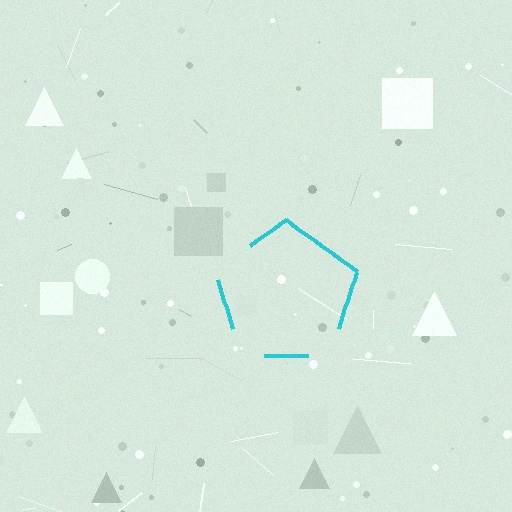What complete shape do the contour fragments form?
The contour fragments form a pentagon.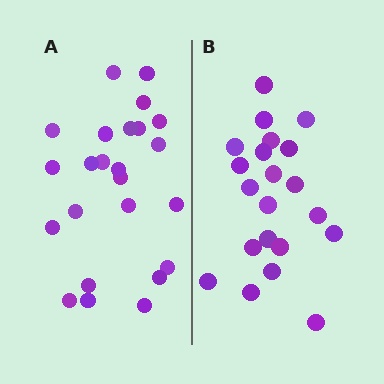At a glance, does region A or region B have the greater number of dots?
Region A (the left region) has more dots.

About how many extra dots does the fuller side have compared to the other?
Region A has just a few more — roughly 2 or 3 more dots than region B.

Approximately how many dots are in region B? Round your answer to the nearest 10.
About 20 dots. (The exact count is 21, which rounds to 20.)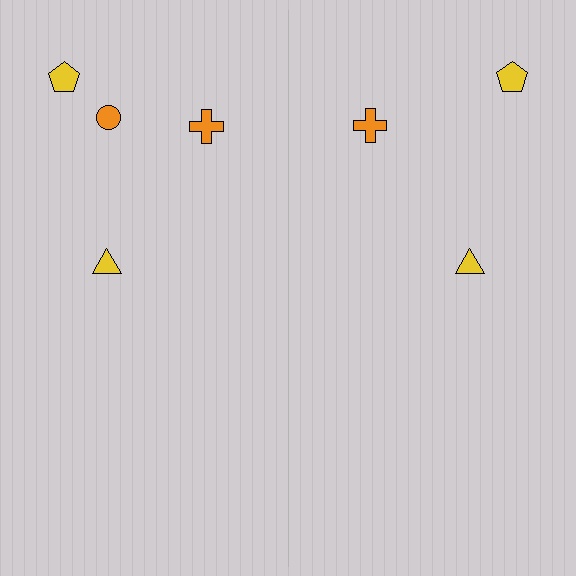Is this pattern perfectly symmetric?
No, the pattern is not perfectly symmetric. A orange circle is missing from the right side.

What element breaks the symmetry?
A orange circle is missing from the right side.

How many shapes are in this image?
There are 7 shapes in this image.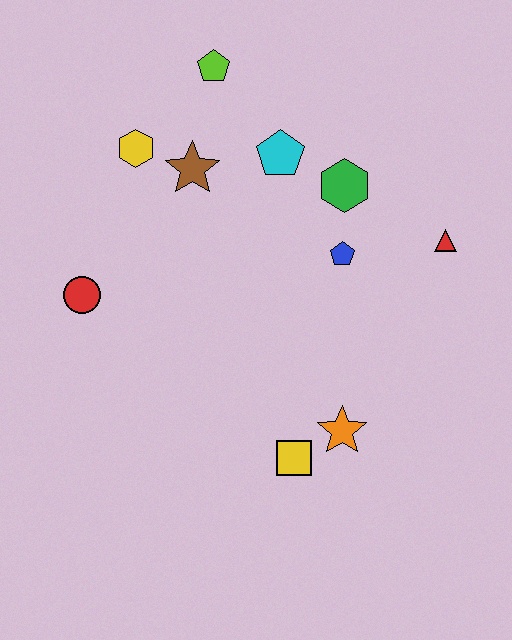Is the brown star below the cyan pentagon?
Yes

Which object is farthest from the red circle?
The red triangle is farthest from the red circle.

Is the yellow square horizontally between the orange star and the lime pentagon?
Yes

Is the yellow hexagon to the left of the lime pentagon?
Yes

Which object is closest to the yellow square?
The orange star is closest to the yellow square.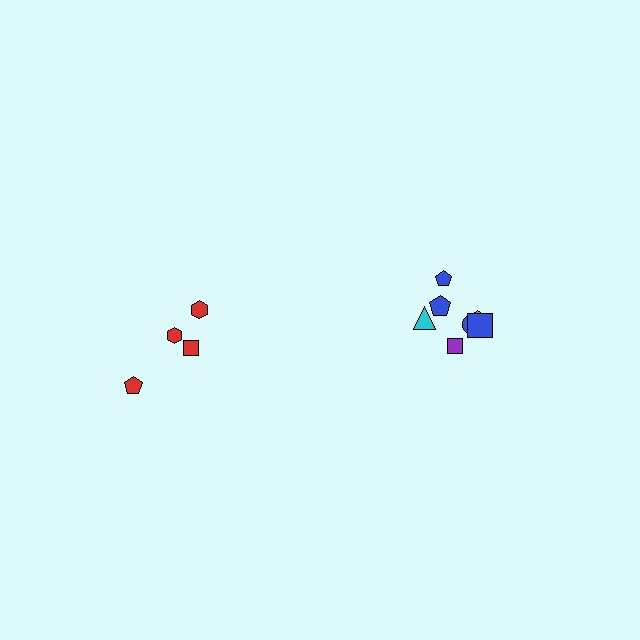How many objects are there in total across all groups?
There are 11 objects.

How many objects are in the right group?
There are 7 objects.